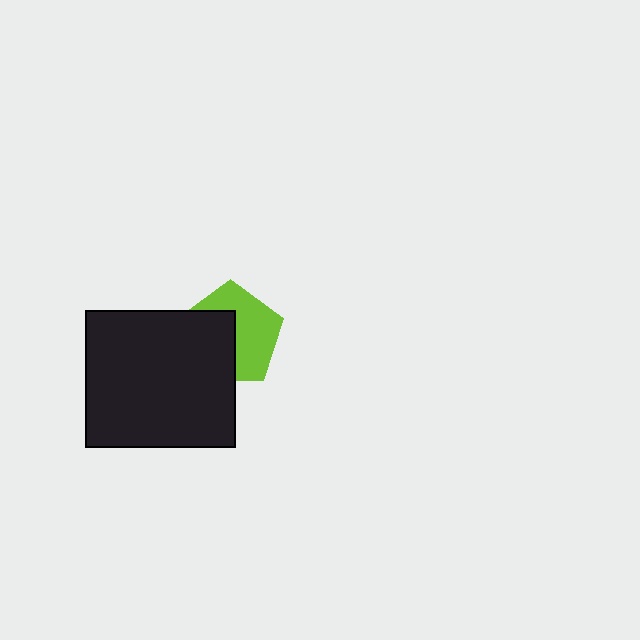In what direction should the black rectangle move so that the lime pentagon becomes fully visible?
The black rectangle should move toward the lower-left. That is the shortest direction to clear the overlap and leave the lime pentagon fully visible.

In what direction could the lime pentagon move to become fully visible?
The lime pentagon could move toward the upper-right. That would shift it out from behind the black rectangle entirely.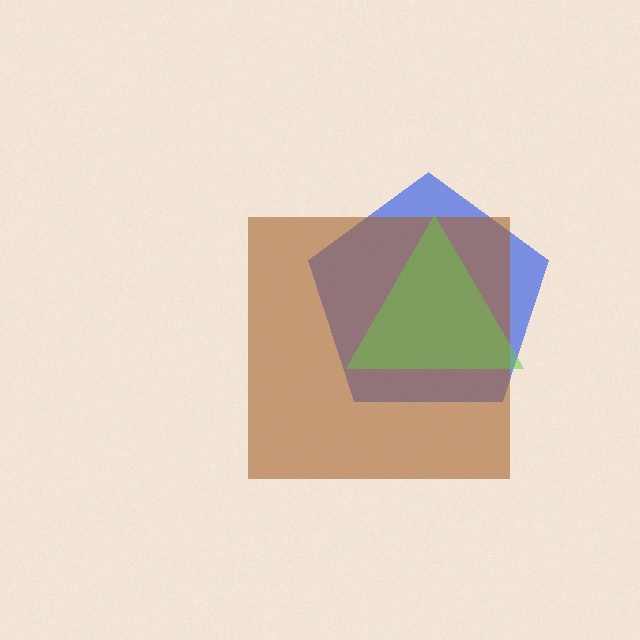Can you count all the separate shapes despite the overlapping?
Yes, there are 3 separate shapes.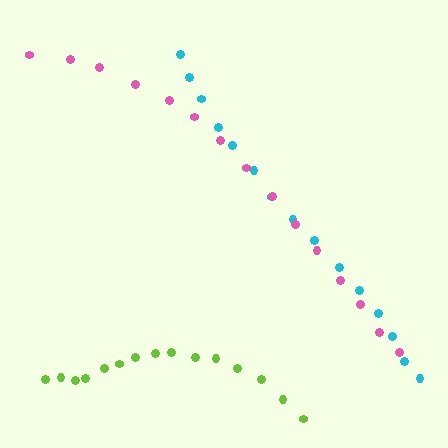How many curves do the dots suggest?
There are 3 distinct paths.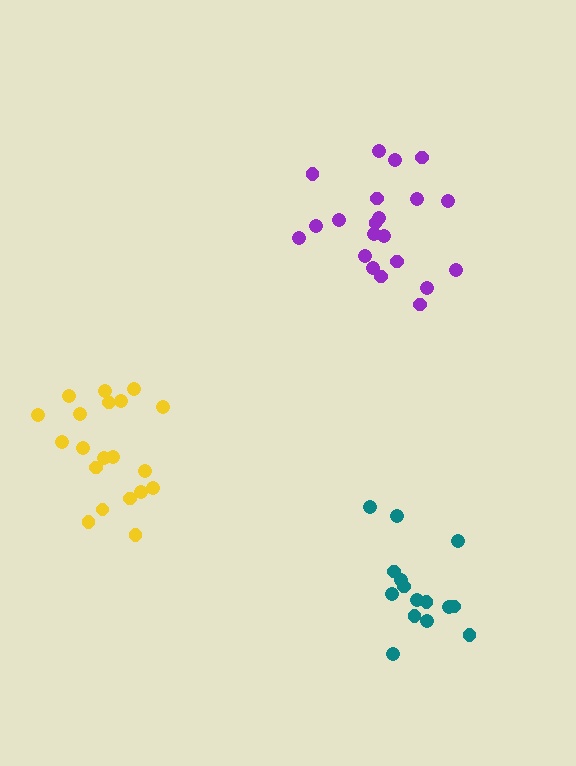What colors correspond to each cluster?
The clusters are colored: purple, teal, yellow.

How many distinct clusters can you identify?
There are 3 distinct clusters.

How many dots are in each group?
Group 1: 21 dots, Group 2: 15 dots, Group 3: 20 dots (56 total).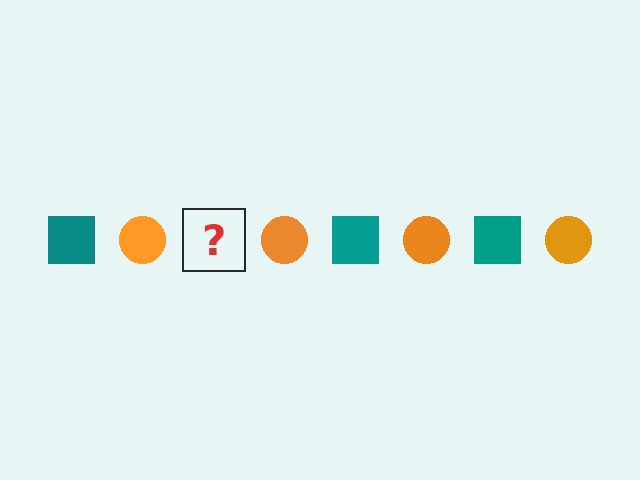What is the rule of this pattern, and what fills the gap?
The rule is that the pattern alternates between teal square and orange circle. The gap should be filled with a teal square.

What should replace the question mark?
The question mark should be replaced with a teal square.